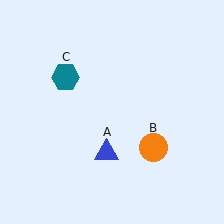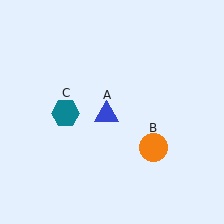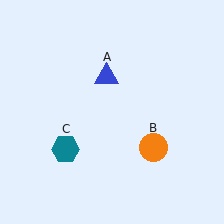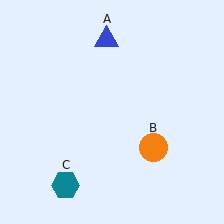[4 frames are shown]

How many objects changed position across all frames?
2 objects changed position: blue triangle (object A), teal hexagon (object C).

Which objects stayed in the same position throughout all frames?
Orange circle (object B) remained stationary.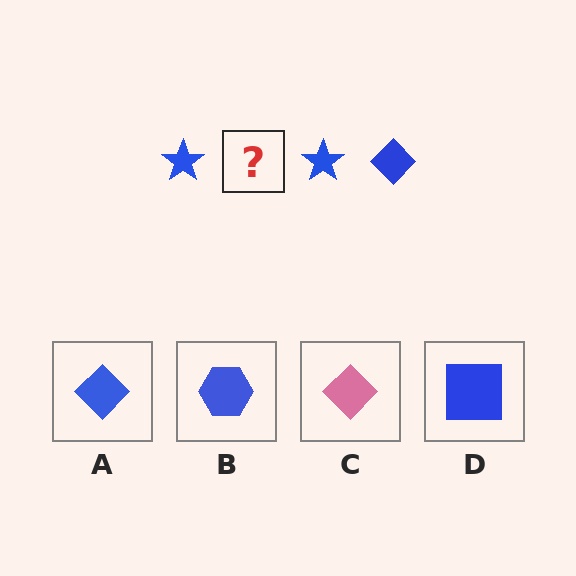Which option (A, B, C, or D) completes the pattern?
A.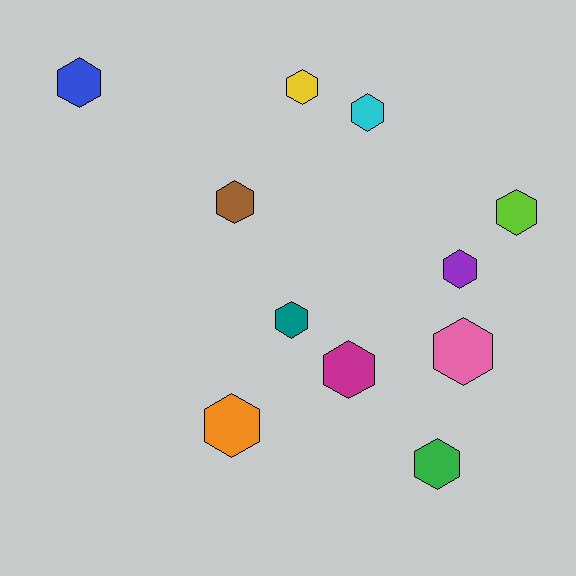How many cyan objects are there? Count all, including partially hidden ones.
There is 1 cyan object.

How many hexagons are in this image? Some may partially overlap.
There are 11 hexagons.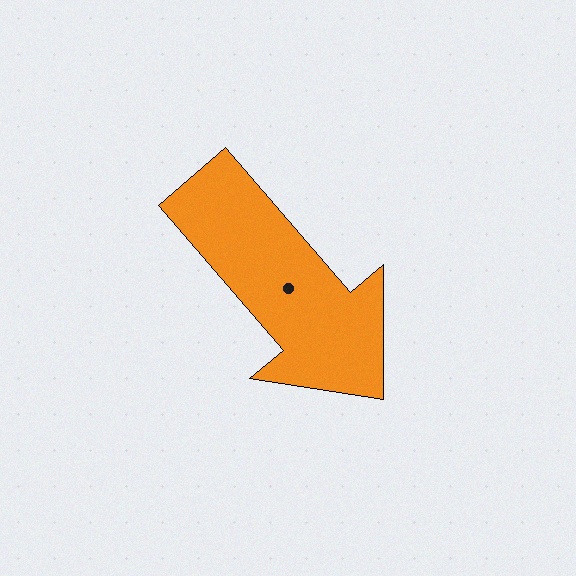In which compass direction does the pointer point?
Southeast.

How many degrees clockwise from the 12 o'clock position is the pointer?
Approximately 139 degrees.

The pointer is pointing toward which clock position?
Roughly 5 o'clock.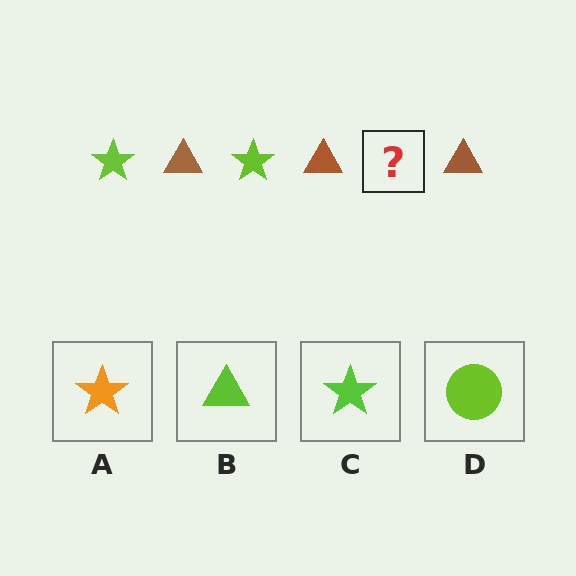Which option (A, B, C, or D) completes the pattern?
C.